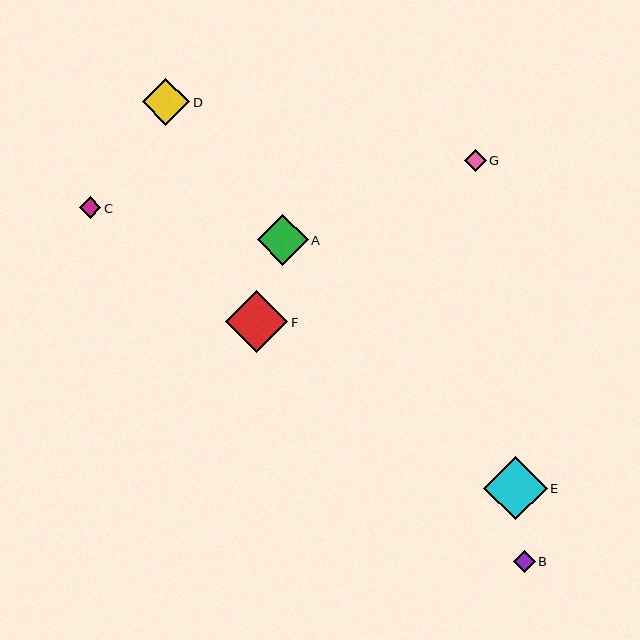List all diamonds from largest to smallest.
From largest to smallest: E, F, A, D, B, C, G.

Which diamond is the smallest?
Diamond G is the smallest with a size of approximately 22 pixels.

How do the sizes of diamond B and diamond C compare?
Diamond B and diamond C are approximately the same size.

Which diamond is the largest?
Diamond E is the largest with a size of approximately 64 pixels.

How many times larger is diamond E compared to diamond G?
Diamond E is approximately 2.9 times the size of diamond G.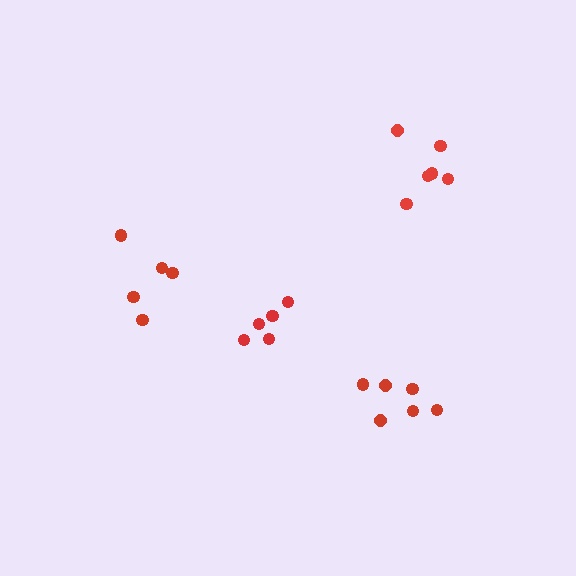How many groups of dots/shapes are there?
There are 4 groups.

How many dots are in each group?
Group 1: 6 dots, Group 2: 6 dots, Group 3: 5 dots, Group 4: 5 dots (22 total).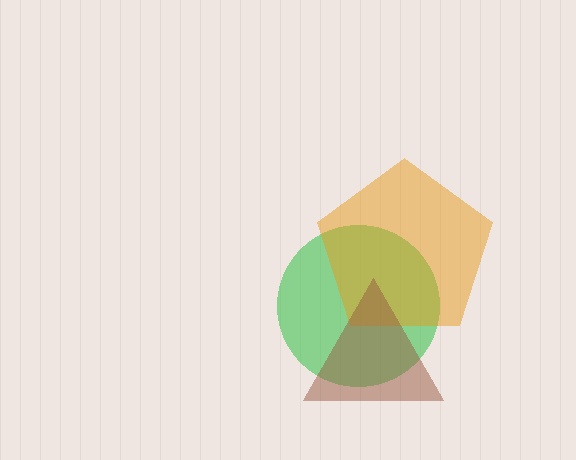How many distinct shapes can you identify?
There are 3 distinct shapes: a green circle, an orange pentagon, a brown triangle.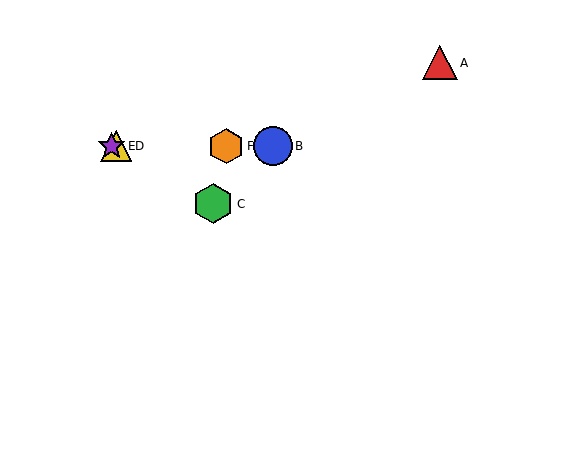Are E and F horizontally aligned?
Yes, both are at y≈146.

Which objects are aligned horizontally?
Objects B, D, E, F are aligned horizontally.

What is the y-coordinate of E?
Object E is at y≈146.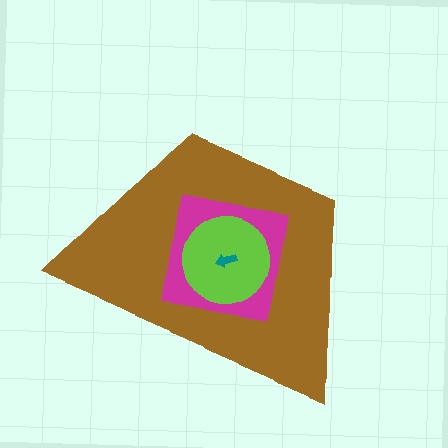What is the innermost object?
The teal arrow.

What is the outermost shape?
The brown trapezoid.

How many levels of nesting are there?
4.